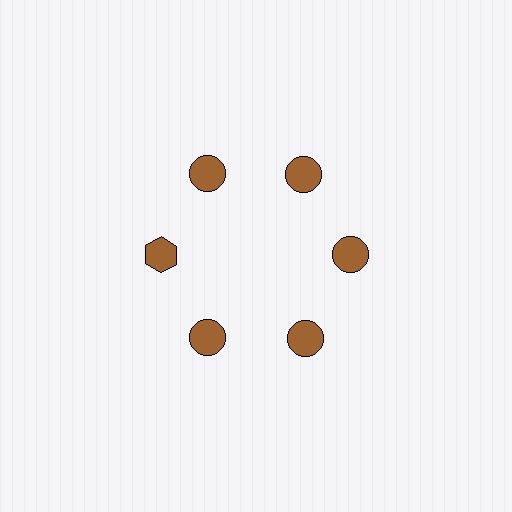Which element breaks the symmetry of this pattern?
The brown hexagon at roughly the 9 o'clock position breaks the symmetry. All other shapes are brown circles.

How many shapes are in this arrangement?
There are 6 shapes arranged in a ring pattern.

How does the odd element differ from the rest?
It has a different shape: hexagon instead of circle.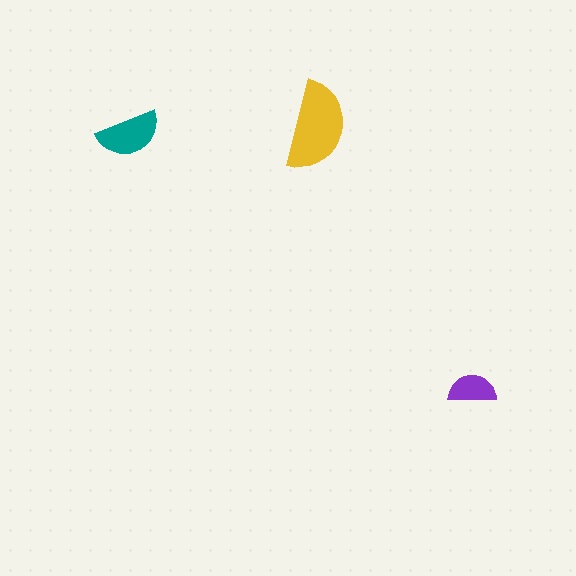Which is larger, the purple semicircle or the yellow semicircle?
The yellow one.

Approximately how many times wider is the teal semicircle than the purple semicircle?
About 1.5 times wider.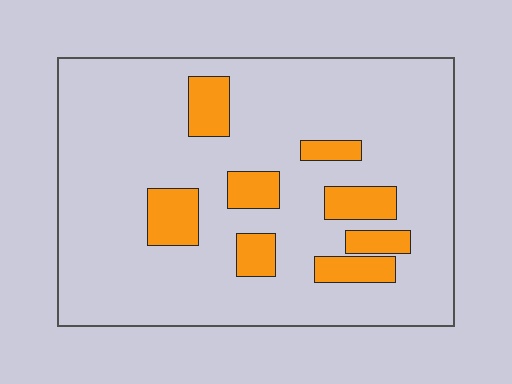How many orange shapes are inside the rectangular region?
8.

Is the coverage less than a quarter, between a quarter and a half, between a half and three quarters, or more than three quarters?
Less than a quarter.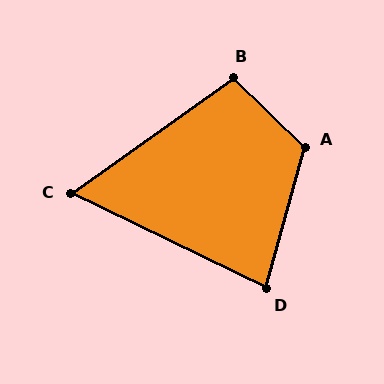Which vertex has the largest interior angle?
A, at approximately 119 degrees.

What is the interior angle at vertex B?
Approximately 100 degrees (obtuse).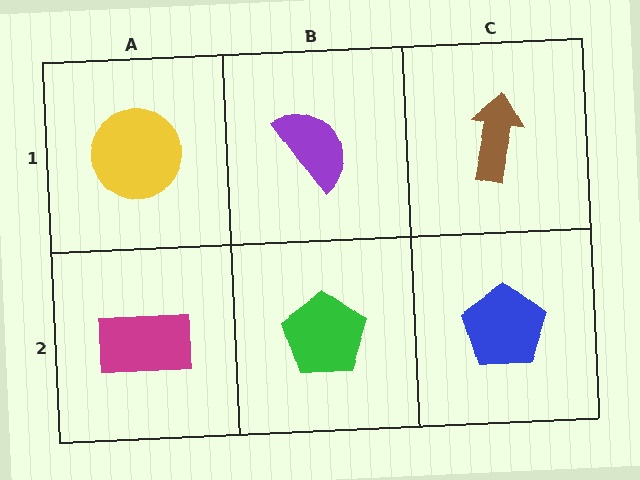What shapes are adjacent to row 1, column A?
A magenta rectangle (row 2, column A), a purple semicircle (row 1, column B).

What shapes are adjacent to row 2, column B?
A purple semicircle (row 1, column B), a magenta rectangle (row 2, column A), a blue pentagon (row 2, column C).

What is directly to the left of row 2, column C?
A green pentagon.